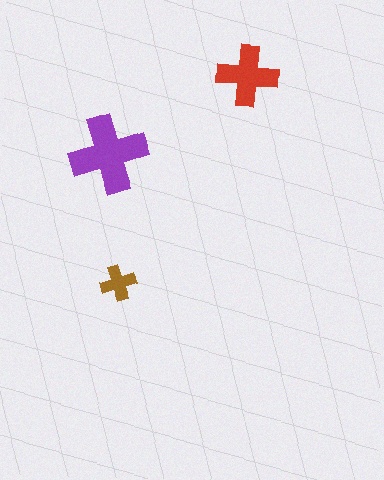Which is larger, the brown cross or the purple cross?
The purple one.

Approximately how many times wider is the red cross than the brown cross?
About 1.5 times wider.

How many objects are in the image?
There are 3 objects in the image.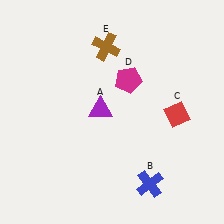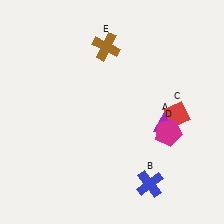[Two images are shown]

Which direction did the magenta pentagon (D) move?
The magenta pentagon (D) moved down.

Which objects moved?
The objects that moved are: the purple triangle (A), the magenta pentagon (D).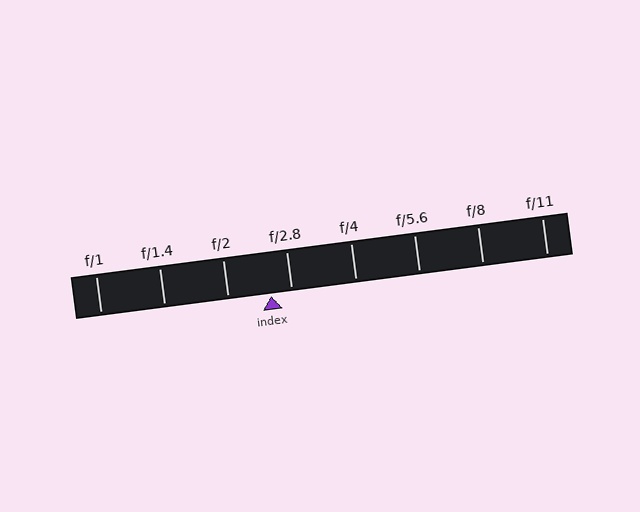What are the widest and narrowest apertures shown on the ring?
The widest aperture shown is f/1 and the narrowest is f/11.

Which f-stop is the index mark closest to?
The index mark is closest to f/2.8.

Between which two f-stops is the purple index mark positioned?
The index mark is between f/2 and f/2.8.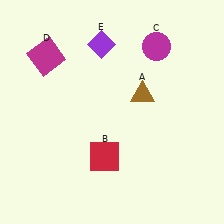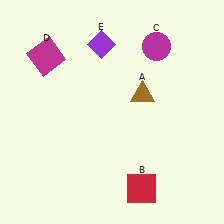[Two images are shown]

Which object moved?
The red square (B) moved right.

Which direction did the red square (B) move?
The red square (B) moved right.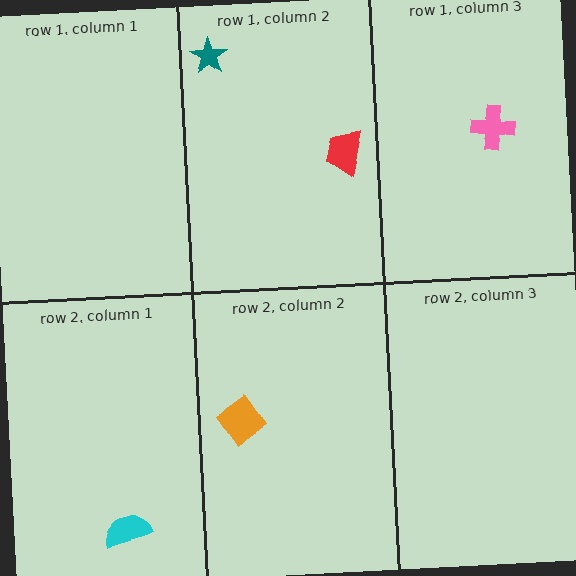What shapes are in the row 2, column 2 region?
The orange diamond.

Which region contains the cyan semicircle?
The row 2, column 1 region.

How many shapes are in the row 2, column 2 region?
1.